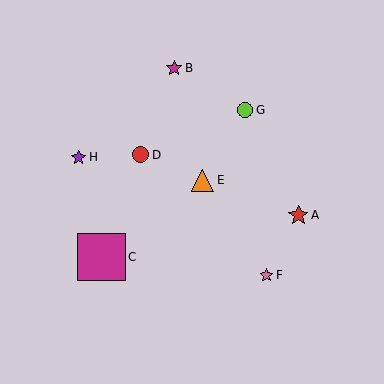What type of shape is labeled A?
Shape A is a red star.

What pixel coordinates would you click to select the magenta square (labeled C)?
Click at (102, 257) to select the magenta square C.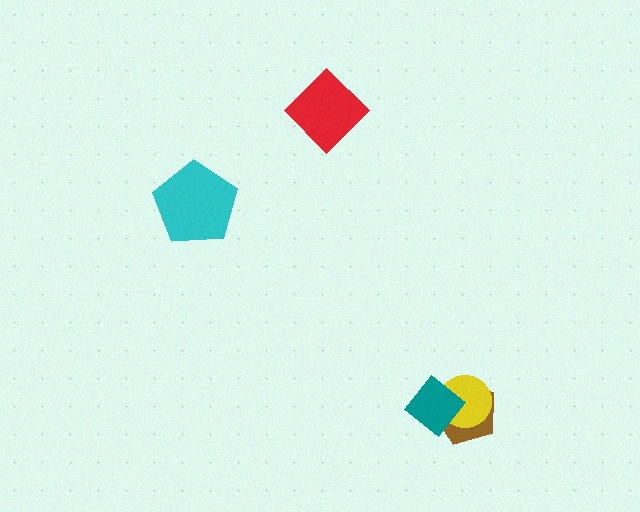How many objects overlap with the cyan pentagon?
0 objects overlap with the cyan pentagon.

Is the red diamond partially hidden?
No, no other shape covers it.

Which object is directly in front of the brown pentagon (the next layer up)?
The yellow circle is directly in front of the brown pentagon.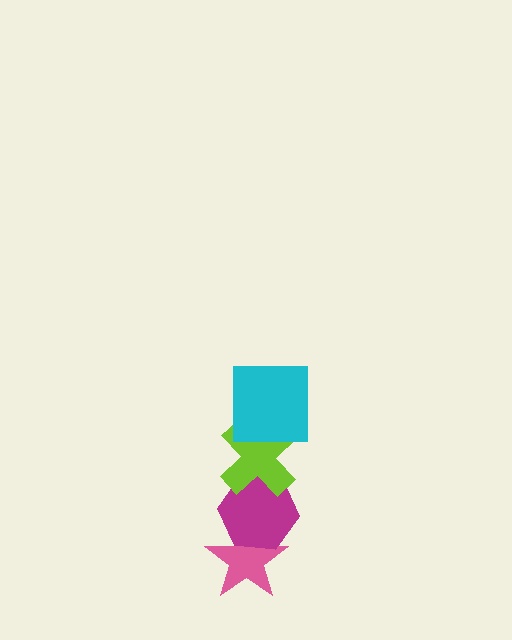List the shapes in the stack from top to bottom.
From top to bottom: the cyan square, the lime cross, the magenta hexagon, the pink star.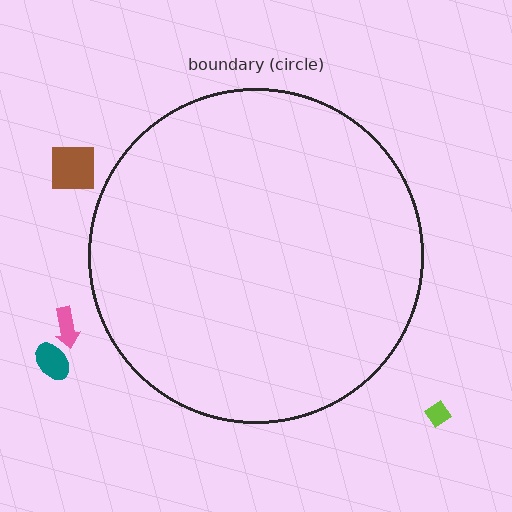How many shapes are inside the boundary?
0 inside, 4 outside.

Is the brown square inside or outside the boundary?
Outside.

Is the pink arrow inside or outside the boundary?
Outside.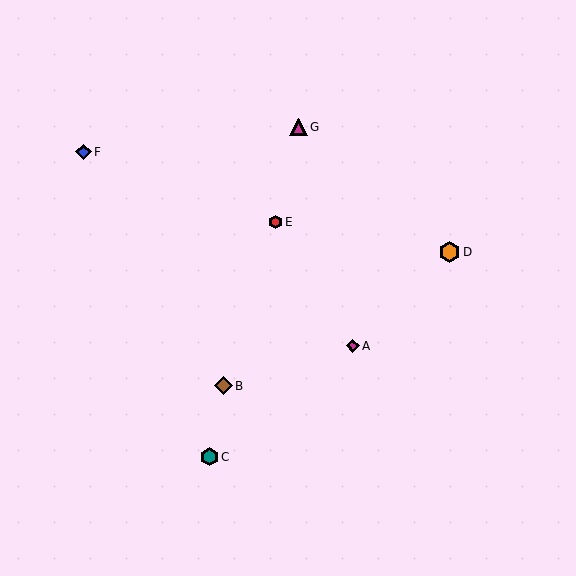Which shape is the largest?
The orange hexagon (labeled D) is the largest.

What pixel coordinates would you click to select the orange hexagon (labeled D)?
Click at (450, 252) to select the orange hexagon D.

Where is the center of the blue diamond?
The center of the blue diamond is at (84, 152).